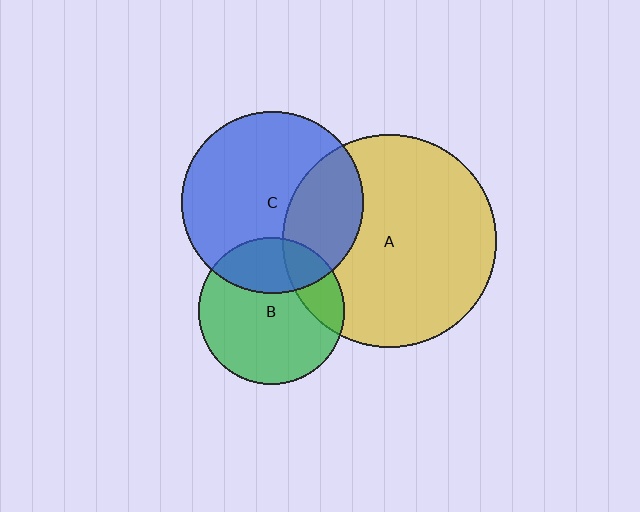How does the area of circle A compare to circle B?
Approximately 2.1 times.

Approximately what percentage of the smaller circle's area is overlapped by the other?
Approximately 30%.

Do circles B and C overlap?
Yes.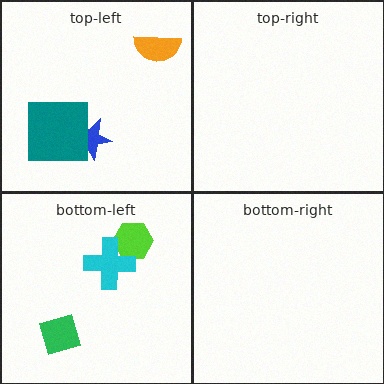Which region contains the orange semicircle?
The top-left region.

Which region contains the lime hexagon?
The bottom-left region.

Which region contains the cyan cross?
The bottom-left region.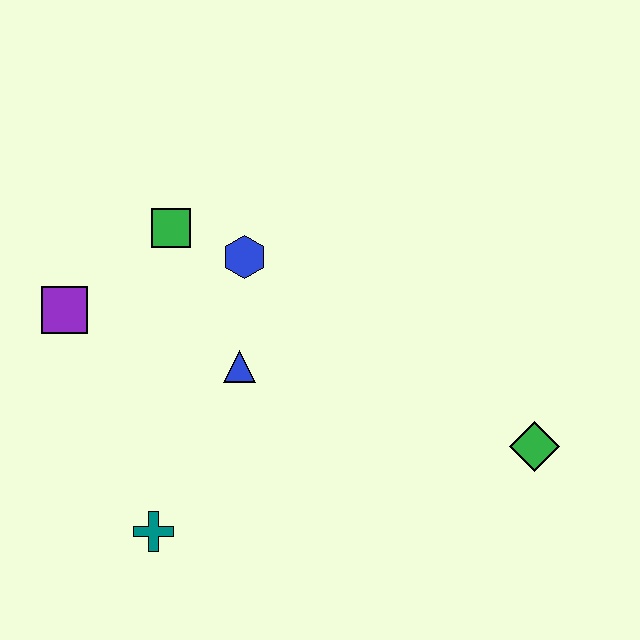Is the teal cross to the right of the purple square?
Yes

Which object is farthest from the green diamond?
The purple square is farthest from the green diamond.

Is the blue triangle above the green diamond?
Yes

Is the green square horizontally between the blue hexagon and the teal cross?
Yes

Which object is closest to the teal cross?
The blue triangle is closest to the teal cross.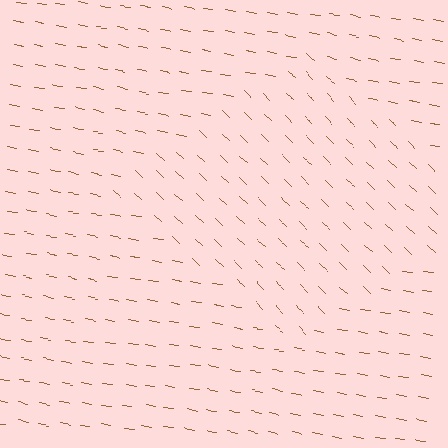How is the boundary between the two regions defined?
The boundary is defined purely by a change in line orientation (approximately 33 degrees difference). All lines are the same color and thickness.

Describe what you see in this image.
The image is filled with small brown line segments. A diamond region in the image has lines oriented differently from the surrounding lines, creating a visible texture boundary.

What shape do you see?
I see a diamond.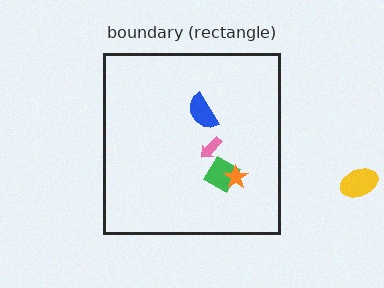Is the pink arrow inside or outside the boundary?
Inside.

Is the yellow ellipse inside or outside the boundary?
Outside.